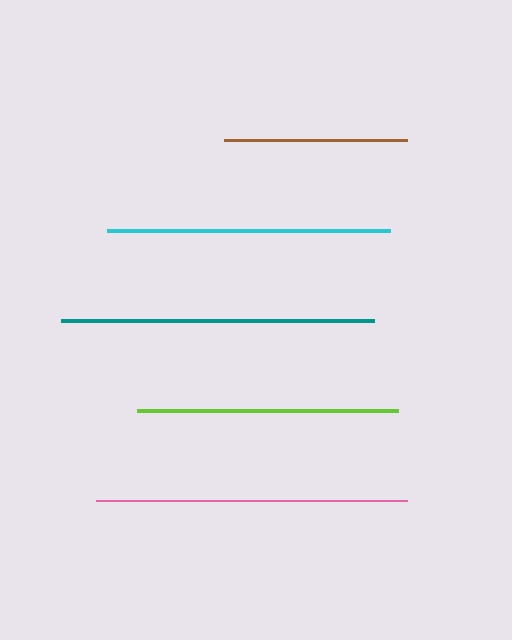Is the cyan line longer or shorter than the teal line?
The teal line is longer than the cyan line.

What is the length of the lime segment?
The lime segment is approximately 261 pixels long.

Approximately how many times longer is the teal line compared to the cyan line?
The teal line is approximately 1.1 times the length of the cyan line.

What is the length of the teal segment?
The teal segment is approximately 313 pixels long.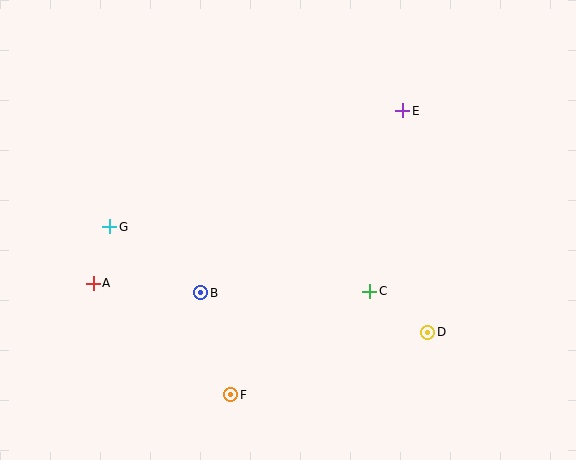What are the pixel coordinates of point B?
Point B is at (201, 293).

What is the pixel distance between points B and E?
The distance between B and E is 272 pixels.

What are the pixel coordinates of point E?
Point E is at (403, 111).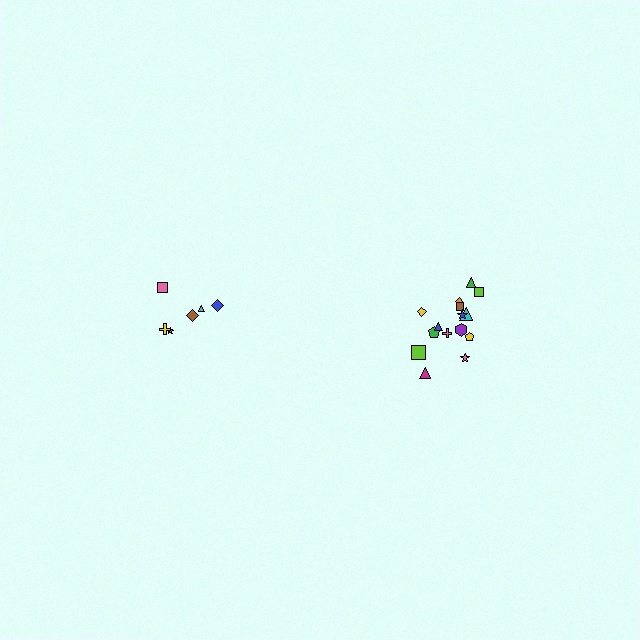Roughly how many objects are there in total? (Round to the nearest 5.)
Roughly 20 objects in total.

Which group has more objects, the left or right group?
The right group.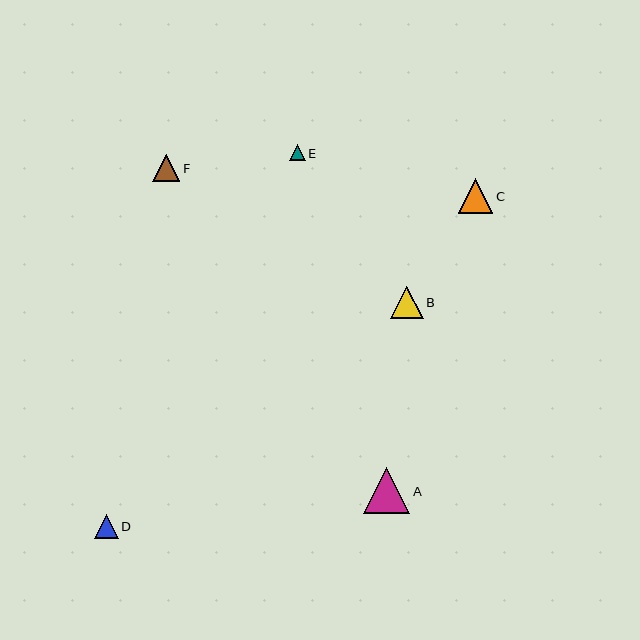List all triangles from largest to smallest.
From largest to smallest: A, C, B, F, D, E.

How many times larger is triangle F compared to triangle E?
Triangle F is approximately 1.7 times the size of triangle E.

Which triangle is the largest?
Triangle A is the largest with a size of approximately 46 pixels.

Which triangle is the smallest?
Triangle E is the smallest with a size of approximately 16 pixels.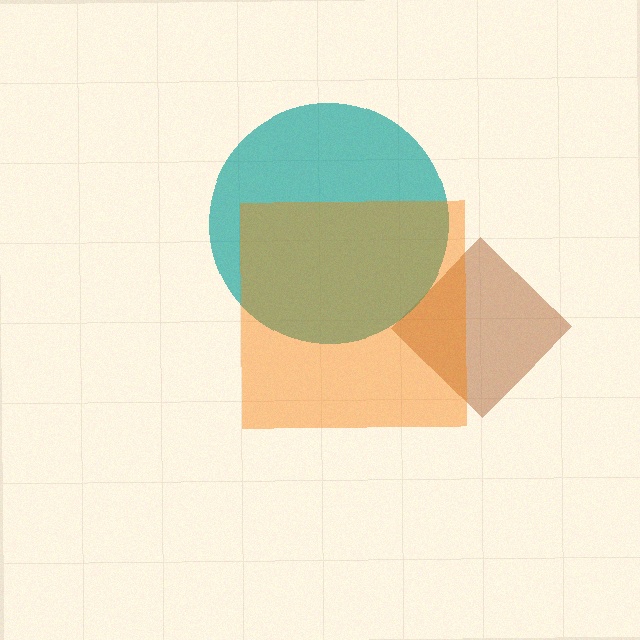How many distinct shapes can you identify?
There are 3 distinct shapes: a brown diamond, a teal circle, an orange square.